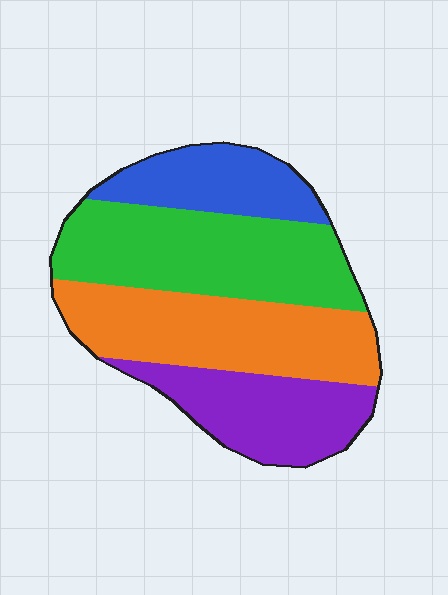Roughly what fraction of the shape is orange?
Orange takes up between a quarter and a half of the shape.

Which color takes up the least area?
Blue, at roughly 15%.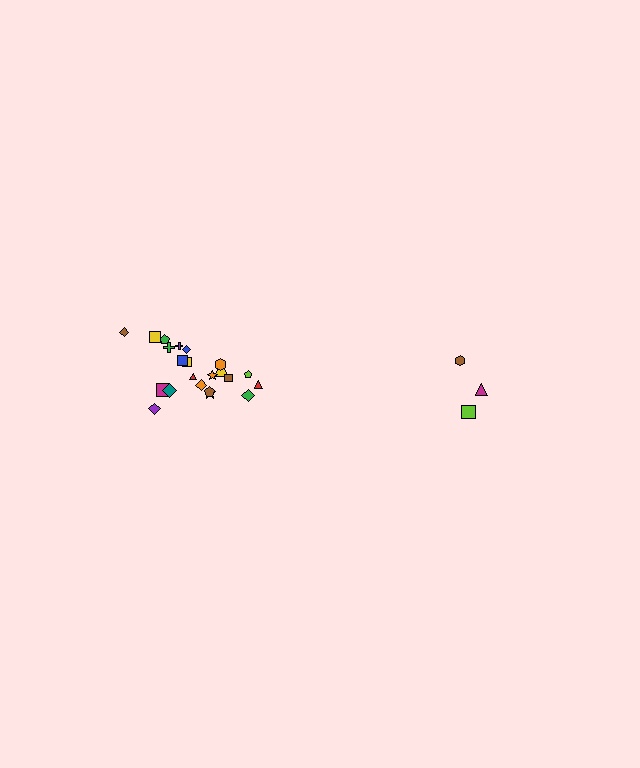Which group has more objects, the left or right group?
The left group.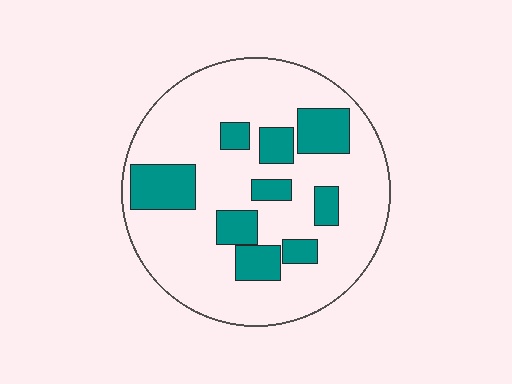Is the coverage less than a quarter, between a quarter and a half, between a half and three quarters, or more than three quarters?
Less than a quarter.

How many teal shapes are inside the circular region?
9.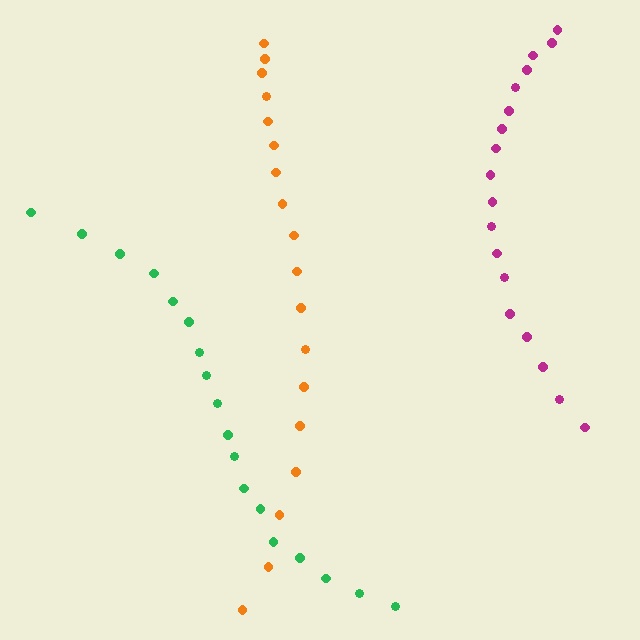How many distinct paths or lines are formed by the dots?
There are 3 distinct paths.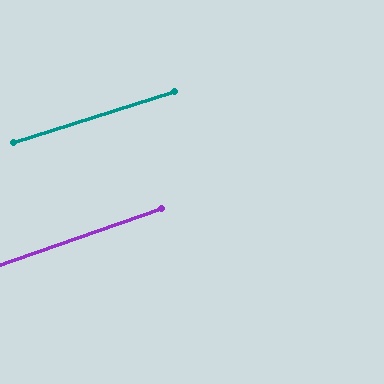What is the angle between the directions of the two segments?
Approximately 2 degrees.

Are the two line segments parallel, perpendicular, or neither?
Parallel — their directions differ by only 1.8°.